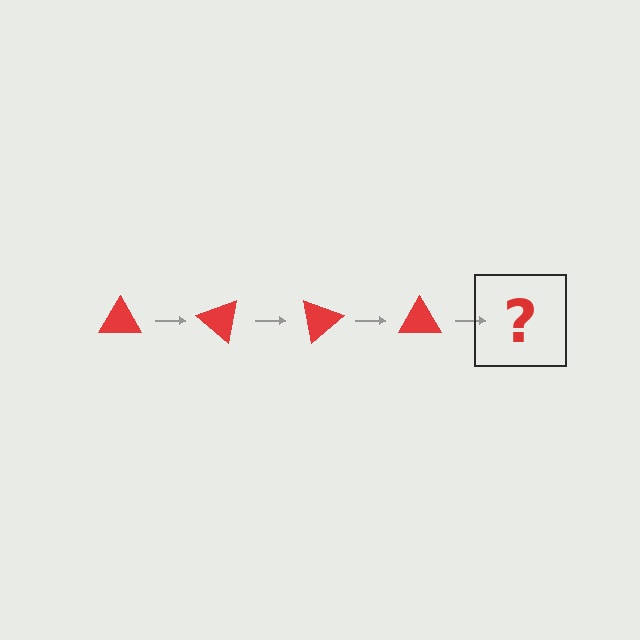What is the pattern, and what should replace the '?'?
The pattern is that the triangle rotates 40 degrees each step. The '?' should be a red triangle rotated 160 degrees.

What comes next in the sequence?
The next element should be a red triangle rotated 160 degrees.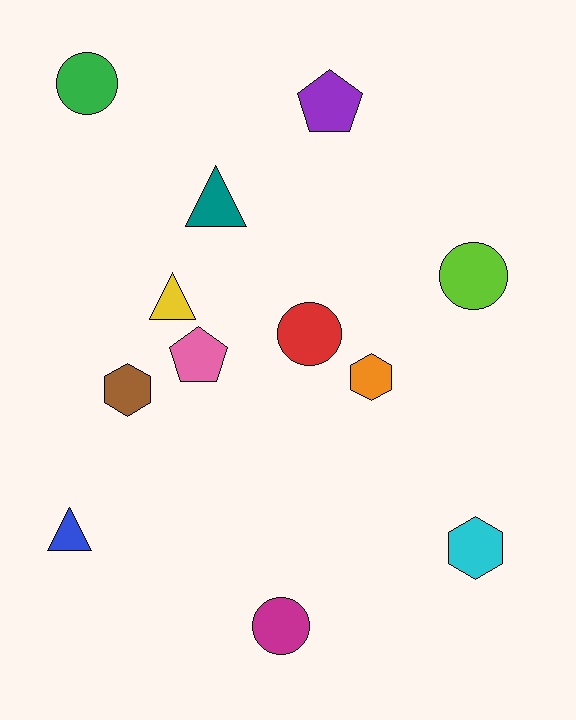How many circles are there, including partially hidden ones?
There are 4 circles.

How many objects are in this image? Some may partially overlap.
There are 12 objects.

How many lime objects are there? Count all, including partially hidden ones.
There is 1 lime object.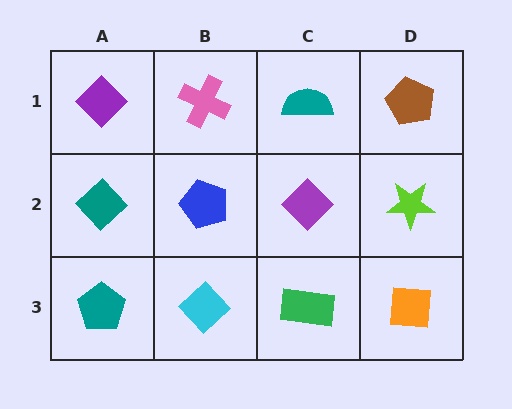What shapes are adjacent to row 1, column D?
A lime star (row 2, column D), a teal semicircle (row 1, column C).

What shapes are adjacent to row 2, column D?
A brown pentagon (row 1, column D), an orange square (row 3, column D), a purple diamond (row 2, column C).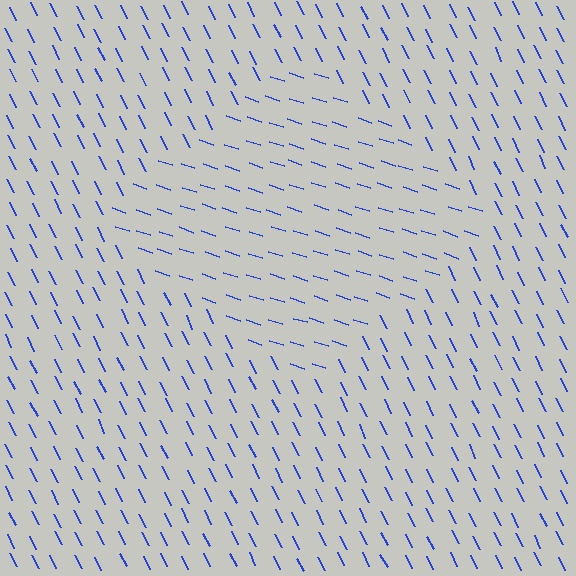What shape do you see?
I see a diamond.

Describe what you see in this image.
The image is filled with small blue line segments. A diamond region in the image has lines oriented differently from the surrounding lines, creating a visible texture boundary.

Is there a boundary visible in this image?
Yes, there is a texture boundary formed by a change in line orientation.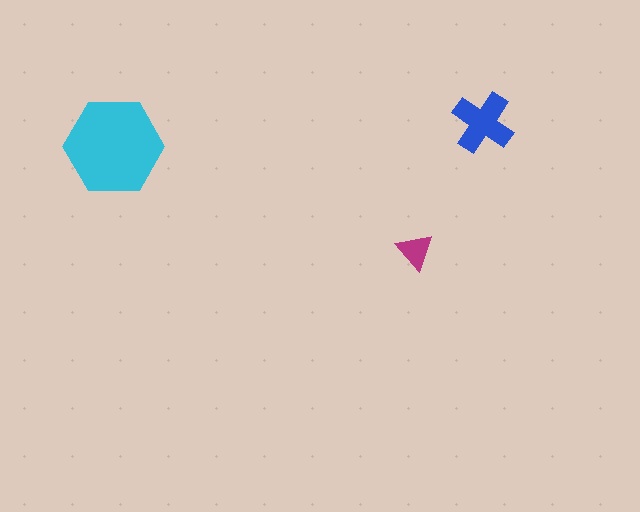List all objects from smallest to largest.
The magenta triangle, the blue cross, the cyan hexagon.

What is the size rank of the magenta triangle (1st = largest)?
3rd.